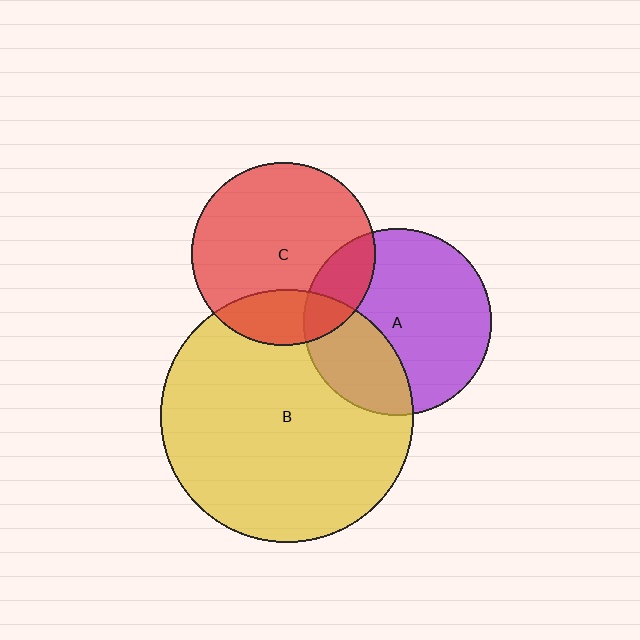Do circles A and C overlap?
Yes.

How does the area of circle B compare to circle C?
Approximately 1.9 times.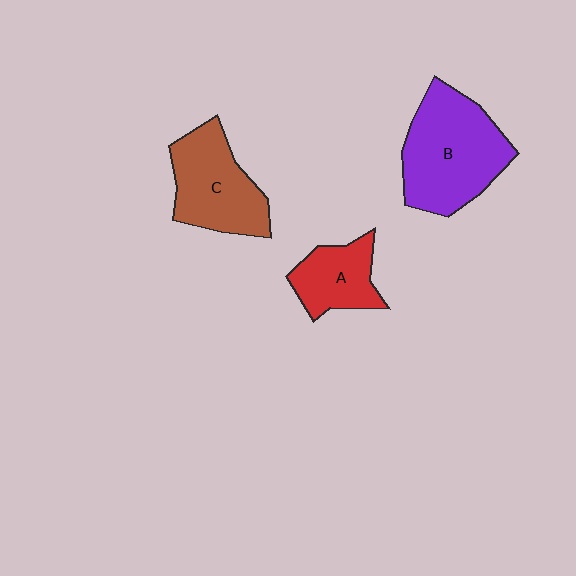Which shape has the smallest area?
Shape A (red).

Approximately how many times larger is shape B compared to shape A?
Approximately 1.9 times.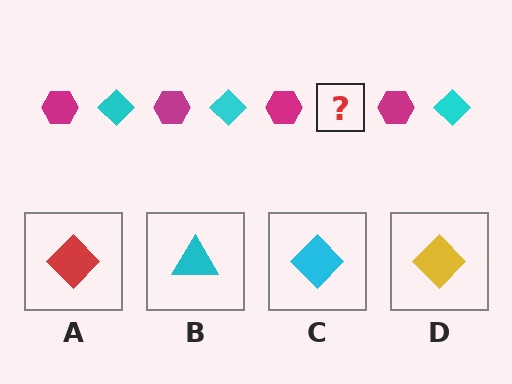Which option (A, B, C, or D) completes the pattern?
C.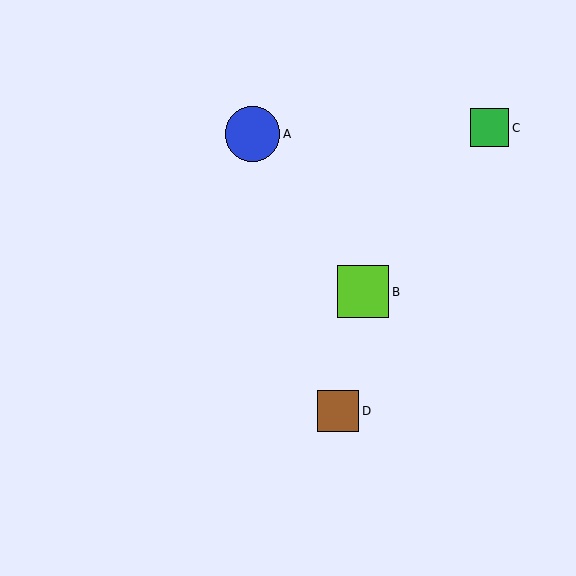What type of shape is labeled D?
Shape D is a brown square.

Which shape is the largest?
The blue circle (labeled A) is the largest.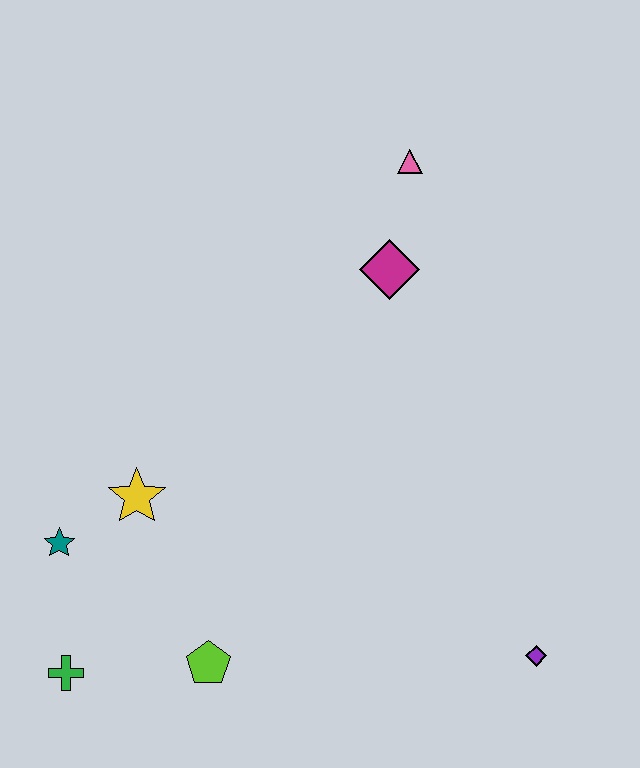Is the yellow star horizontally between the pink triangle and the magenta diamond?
No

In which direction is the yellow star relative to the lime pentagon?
The yellow star is above the lime pentagon.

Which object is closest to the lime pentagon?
The green cross is closest to the lime pentagon.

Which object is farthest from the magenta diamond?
The green cross is farthest from the magenta diamond.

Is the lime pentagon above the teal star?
No